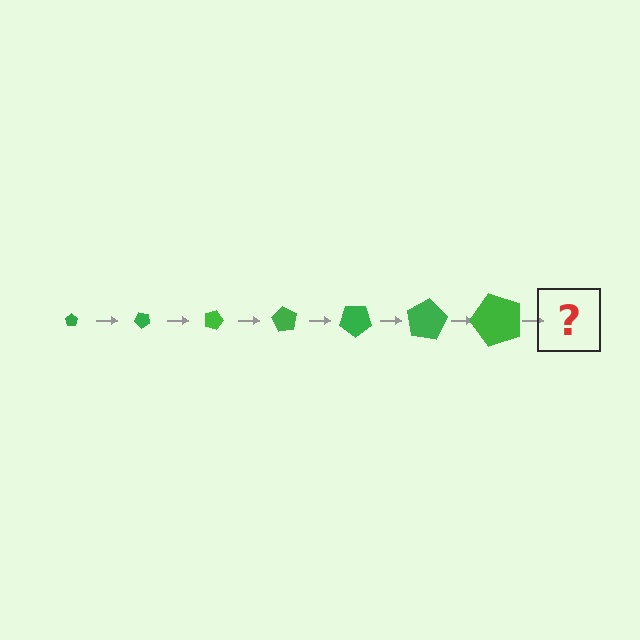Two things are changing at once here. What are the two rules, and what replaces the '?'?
The two rules are that the pentagon grows larger each step and it rotates 45 degrees each step. The '?' should be a pentagon, larger than the previous one and rotated 315 degrees from the start.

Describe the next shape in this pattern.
It should be a pentagon, larger than the previous one and rotated 315 degrees from the start.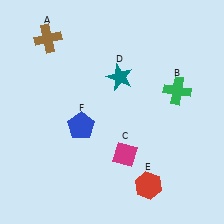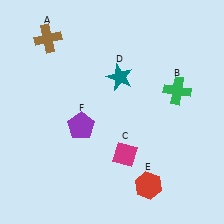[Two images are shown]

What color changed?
The pentagon (F) changed from blue in Image 1 to purple in Image 2.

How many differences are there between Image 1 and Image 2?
There is 1 difference between the two images.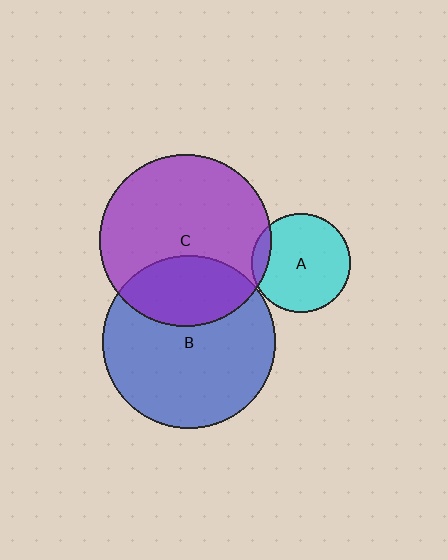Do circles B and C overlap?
Yes.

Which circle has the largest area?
Circle B (blue).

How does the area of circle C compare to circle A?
Approximately 3.1 times.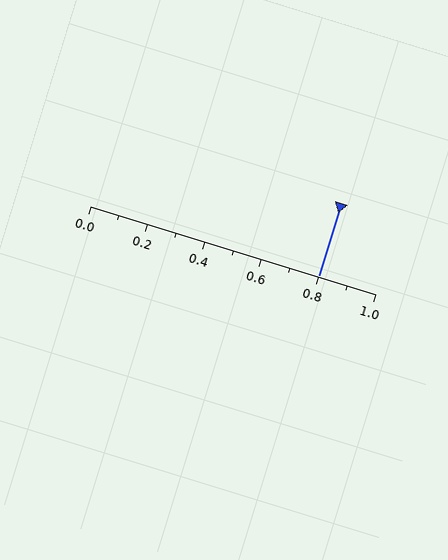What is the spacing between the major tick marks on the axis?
The major ticks are spaced 0.2 apart.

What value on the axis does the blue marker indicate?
The marker indicates approximately 0.8.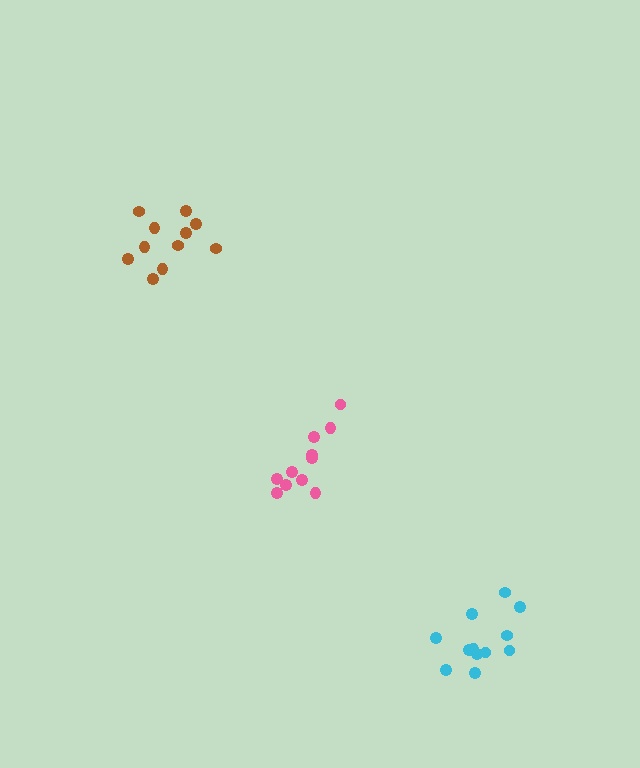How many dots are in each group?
Group 1: 12 dots, Group 2: 11 dots, Group 3: 11 dots (34 total).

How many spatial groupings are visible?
There are 3 spatial groupings.